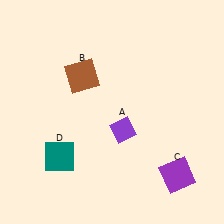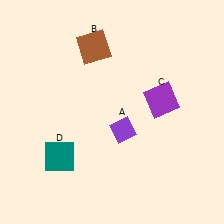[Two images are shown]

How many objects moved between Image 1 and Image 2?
2 objects moved between the two images.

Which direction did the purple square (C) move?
The purple square (C) moved up.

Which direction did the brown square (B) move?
The brown square (B) moved up.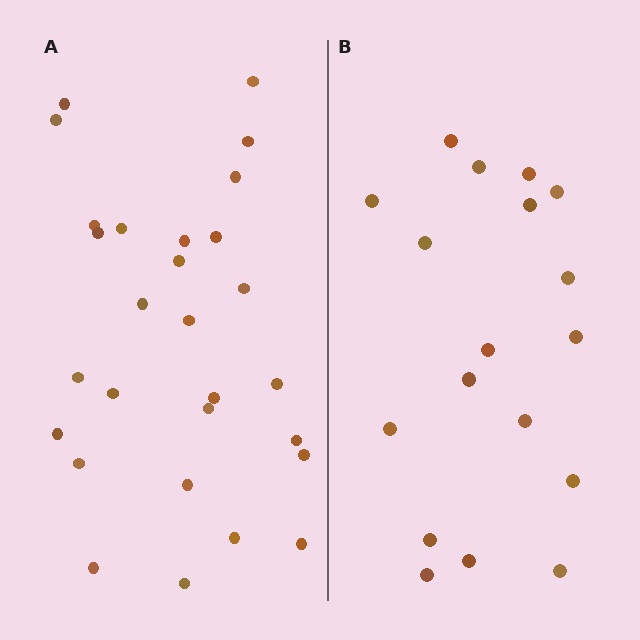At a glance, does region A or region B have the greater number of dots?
Region A (the left region) has more dots.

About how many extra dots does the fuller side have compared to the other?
Region A has roughly 10 or so more dots than region B.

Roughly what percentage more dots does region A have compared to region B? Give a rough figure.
About 55% more.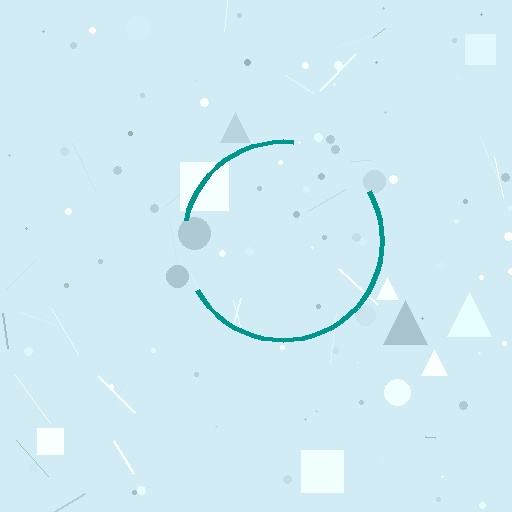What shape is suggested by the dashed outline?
The dashed outline suggests a circle.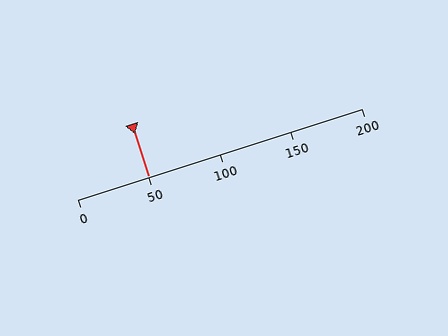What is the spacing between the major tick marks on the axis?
The major ticks are spaced 50 apart.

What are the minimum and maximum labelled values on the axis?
The axis runs from 0 to 200.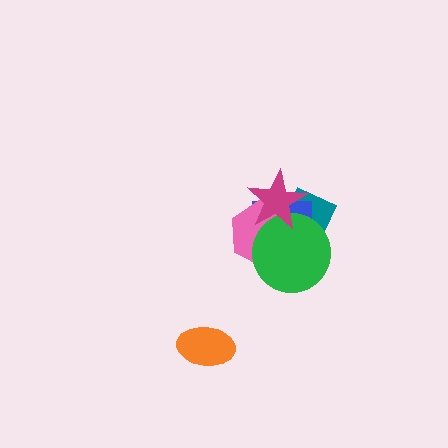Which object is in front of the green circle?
The magenta star is in front of the green circle.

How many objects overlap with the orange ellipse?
0 objects overlap with the orange ellipse.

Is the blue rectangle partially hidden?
Yes, it is partially covered by another shape.